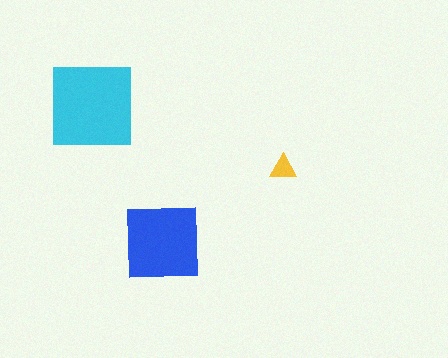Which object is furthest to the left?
The cyan square is leftmost.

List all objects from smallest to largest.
The yellow triangle, the blue square, the cyan square.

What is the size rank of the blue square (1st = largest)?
2nd.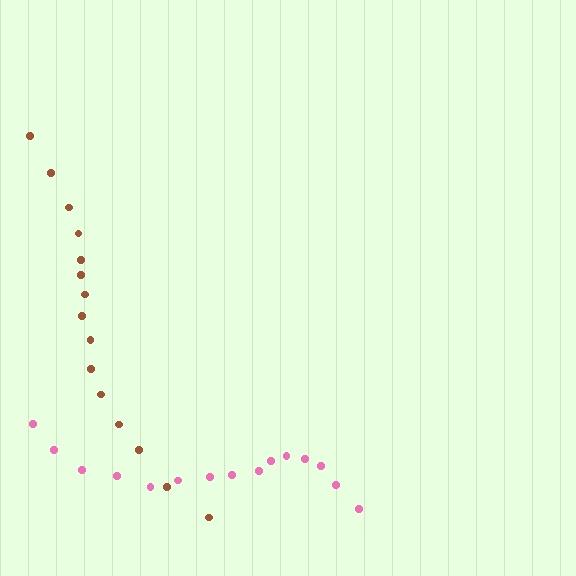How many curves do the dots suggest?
There are 2 distinct paths.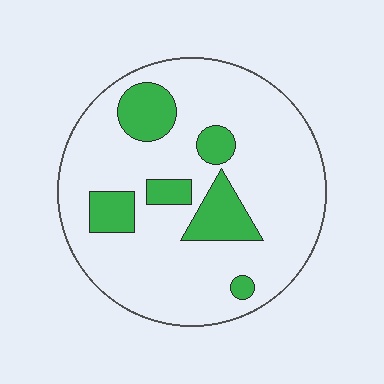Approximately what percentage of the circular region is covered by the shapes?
Approximately 20%.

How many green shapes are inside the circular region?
6.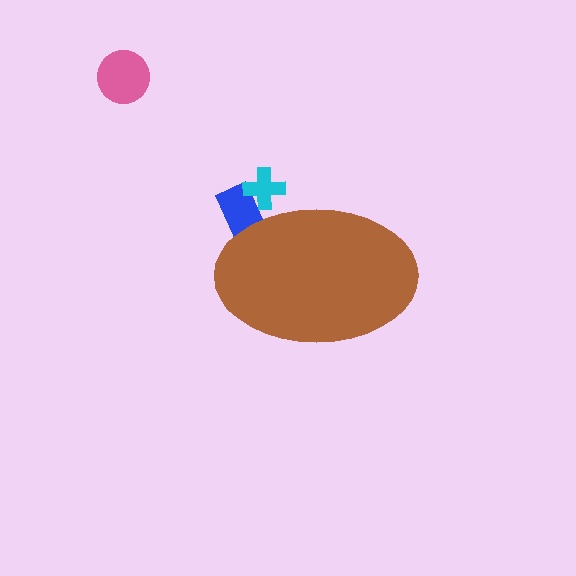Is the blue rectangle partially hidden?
Yes, the blue rectangle is partially hidden behind the brown ellipse.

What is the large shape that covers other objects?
A brown ellipse.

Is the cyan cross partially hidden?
Yes, the cyan cross is partially hidden behind the brown ellipse.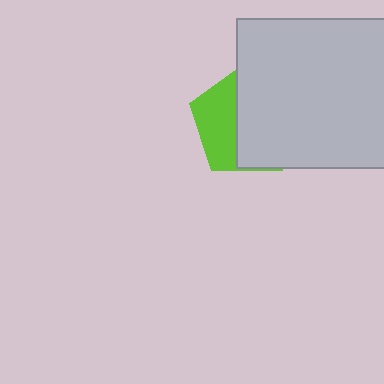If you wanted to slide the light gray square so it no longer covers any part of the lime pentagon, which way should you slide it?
Slide it right — that is the most direct way to separate the two shapes.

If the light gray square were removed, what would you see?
You would see the complete lime pentagon.